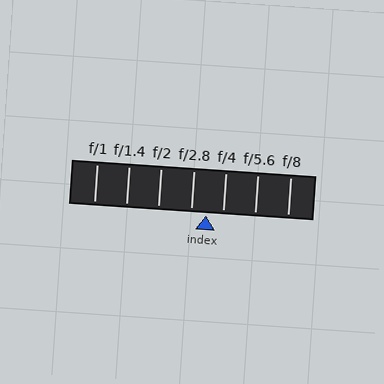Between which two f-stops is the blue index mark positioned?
The index mark is between f/2.8 and f/4.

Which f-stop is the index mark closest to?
The index mark is closest to f/2.8.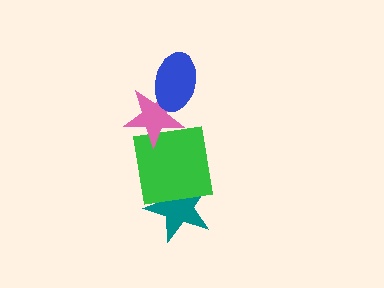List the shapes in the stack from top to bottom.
From top to bottom: the blue ellipse, the pink star, the green square, the teal star.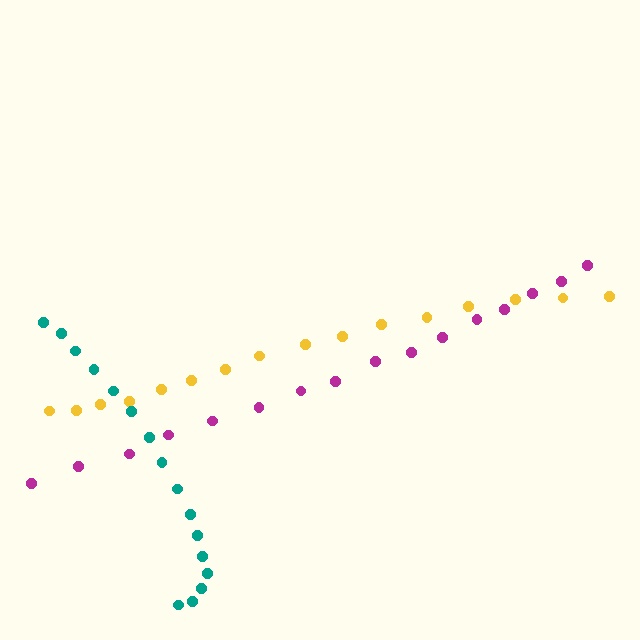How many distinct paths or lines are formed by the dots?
There are 3 distinct paths.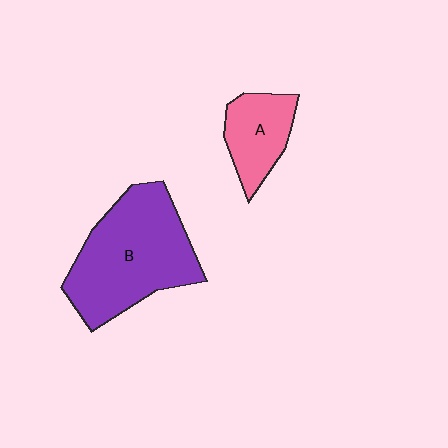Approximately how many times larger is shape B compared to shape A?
Approximately 2.3 times.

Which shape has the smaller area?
Shape A (pink).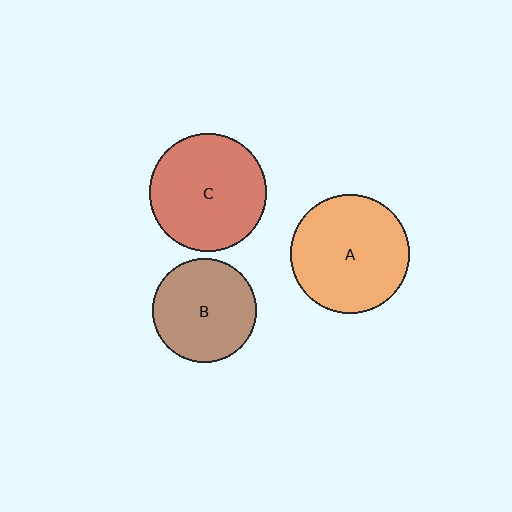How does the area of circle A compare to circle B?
Approximately 1.3 times.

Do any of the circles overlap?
No, none of the circles overlap.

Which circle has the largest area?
Circle A (orange).